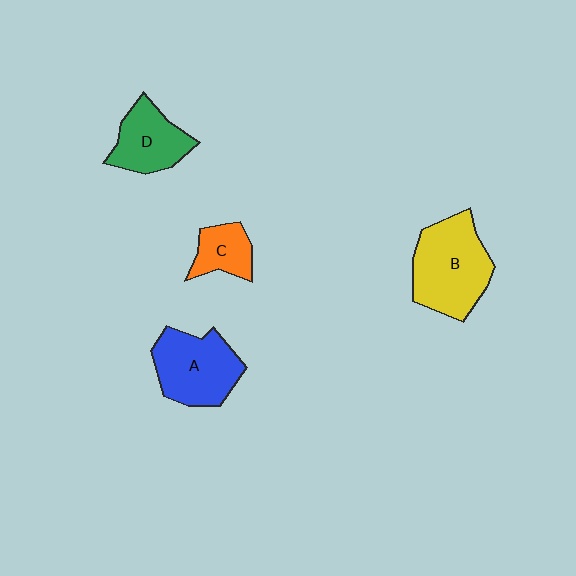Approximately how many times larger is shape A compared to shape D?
Approximately 1.3 times.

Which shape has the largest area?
Shape B (yellow).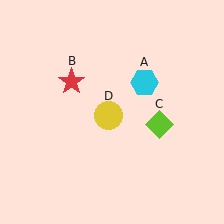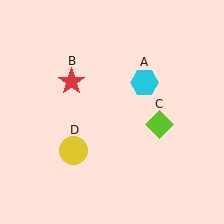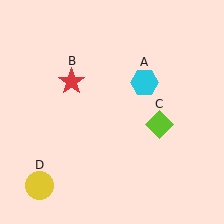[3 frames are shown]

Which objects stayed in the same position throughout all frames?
Cyan hexagon (object A) and red star (object B) and lime diamond (object C) remained stationary.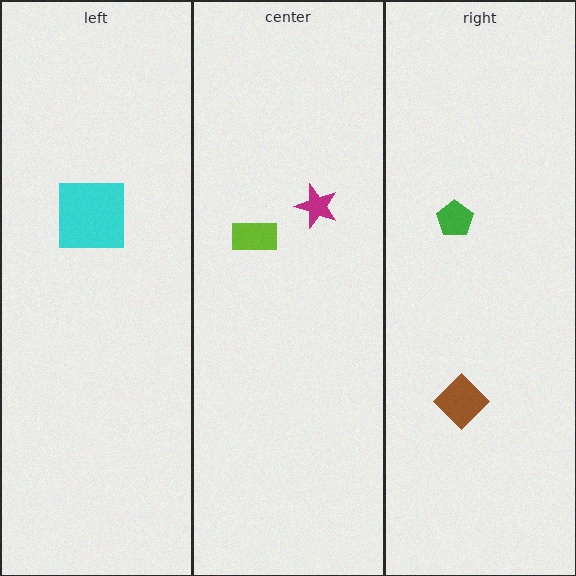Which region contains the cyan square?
The left region.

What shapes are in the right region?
The brown diamond, the green pentagon.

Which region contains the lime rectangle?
The center region.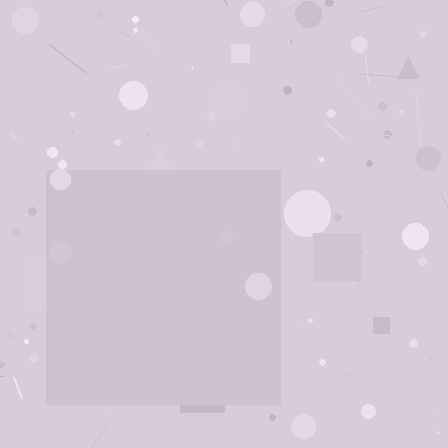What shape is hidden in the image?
A square is hidden in the image.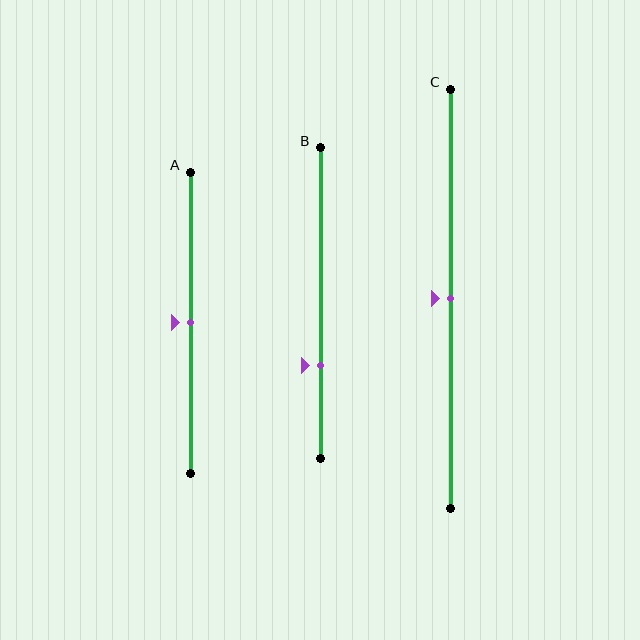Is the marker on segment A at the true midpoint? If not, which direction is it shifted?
Yes, the marker on segment A is at the true midpoint.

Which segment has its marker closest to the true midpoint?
Segment A has its marker closest to the true midpoint.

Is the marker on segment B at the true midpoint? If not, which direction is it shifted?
No, the marker on segment B is shifted downward by about 20% of the segment length.